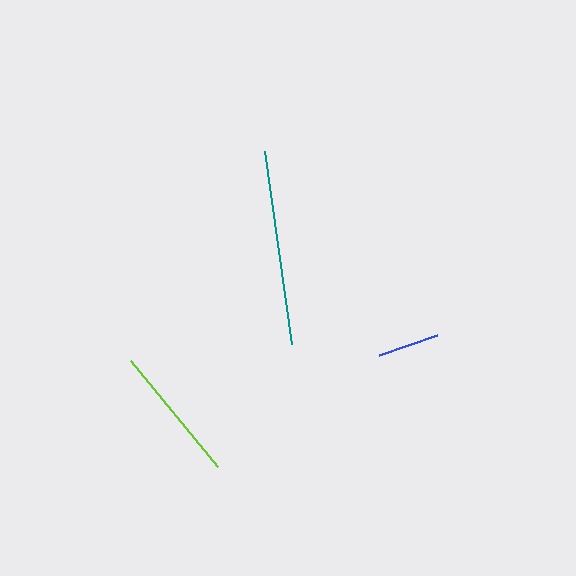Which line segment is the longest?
The teal line is the longest at approximately 195 pixels.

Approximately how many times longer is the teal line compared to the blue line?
The teal line is approximately 3.1 times the length of the blue line.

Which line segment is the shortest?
The blue line is the shortest at approximately 62 pixels.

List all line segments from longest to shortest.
From longest to shortest: teal, lime, blue.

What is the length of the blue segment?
The blue segment is approximately 62 pixels long.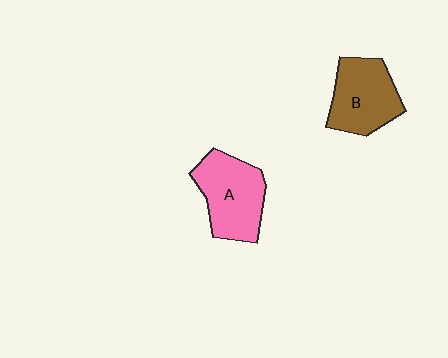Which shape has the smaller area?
Shape B (brown).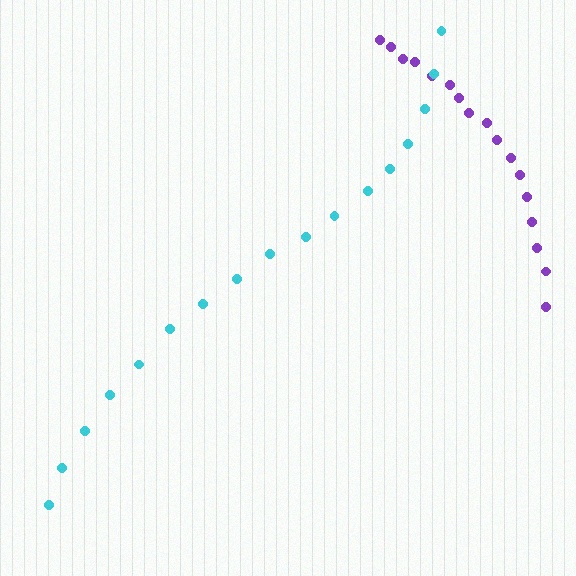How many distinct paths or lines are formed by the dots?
There are 2 distinct paths.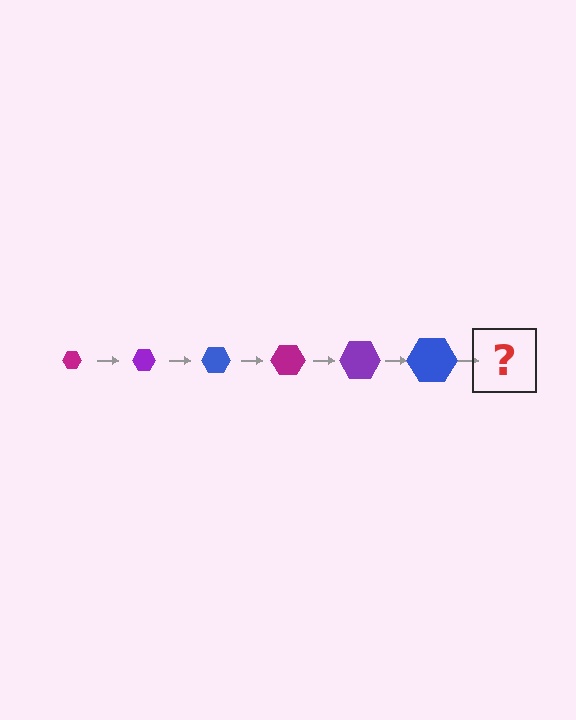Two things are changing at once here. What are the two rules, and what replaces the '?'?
The two rules are that the hexagon grows larger each step and the color cycles through magenta, purple, and blue. The '?' should be a magenta hexagon, larger than the previous one.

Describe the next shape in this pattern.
It should be a magenta hexagon, larger than the previous one.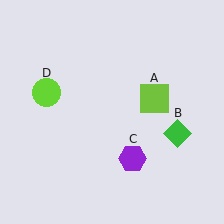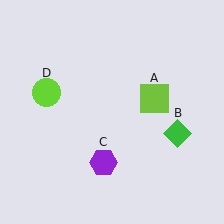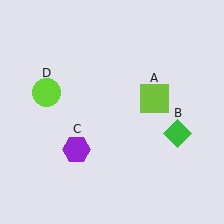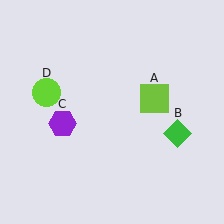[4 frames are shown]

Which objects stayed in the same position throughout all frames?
Lime square (object A) and green diamond (object B) and lime circle (object D) remained stationary.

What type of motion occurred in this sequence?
The purple hexagon (object C) rotated clockwise around the center of the scene.